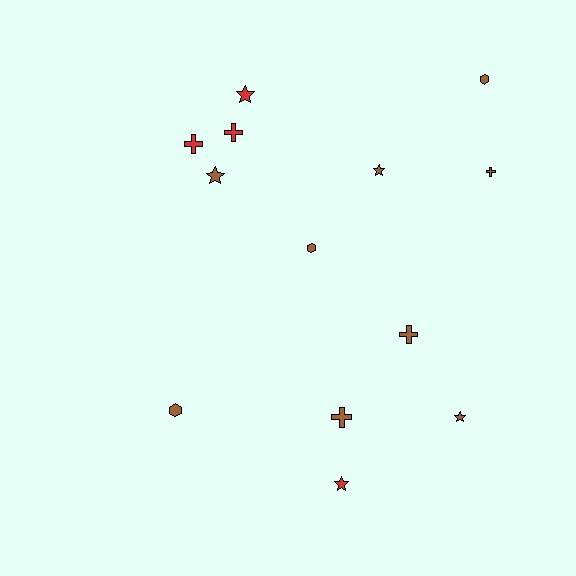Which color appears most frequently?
Brown, with 9 objects.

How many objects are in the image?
There are 13 objects.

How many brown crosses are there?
There are 3 brown crosses.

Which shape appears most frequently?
Cross, with 5 objects.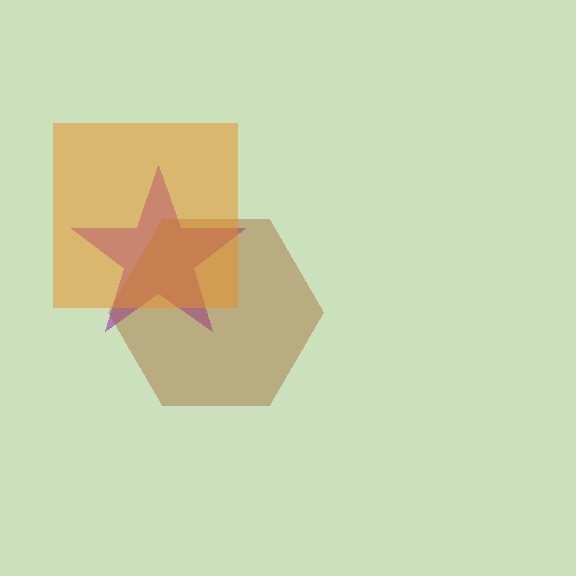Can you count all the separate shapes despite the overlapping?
Yes, there are 3 separate shapes.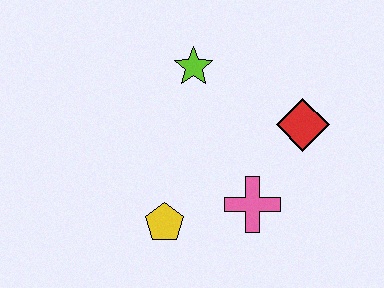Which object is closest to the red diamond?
The pink cross is closest to the red diamond.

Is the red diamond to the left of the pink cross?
No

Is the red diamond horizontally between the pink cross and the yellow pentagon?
No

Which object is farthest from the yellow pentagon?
The red diamond is farthest from the yellow pentagon.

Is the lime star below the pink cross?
No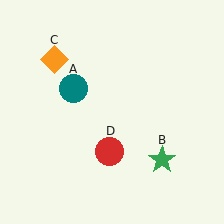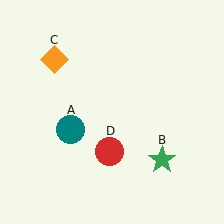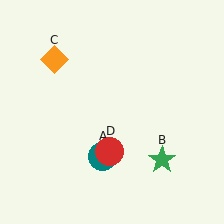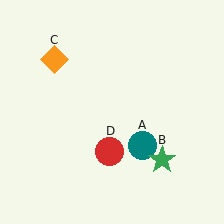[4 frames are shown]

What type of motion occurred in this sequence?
The teal circle (object A) rotated counterclockwise around the center of the scene.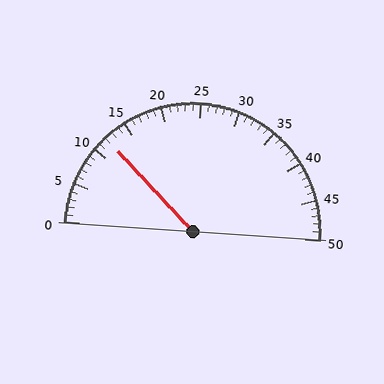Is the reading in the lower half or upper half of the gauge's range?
The reading is in the lower half of the range (0 to 50).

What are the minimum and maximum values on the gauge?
The gauge ranges from 0 to 50.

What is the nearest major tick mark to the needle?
The nearest major tick mark is 10.